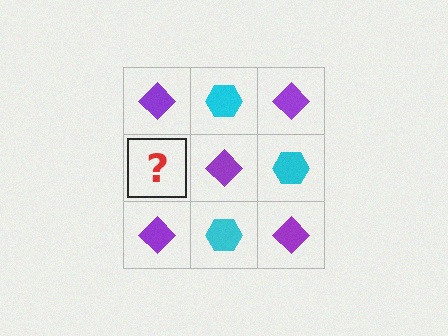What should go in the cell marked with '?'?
The missing cell should contain a cyan hexagon.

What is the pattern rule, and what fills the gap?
The rule is that it alternates purple diamond and cyan hexagon in a checkerboard pattern. The gap should be filled with a cyan hexagon.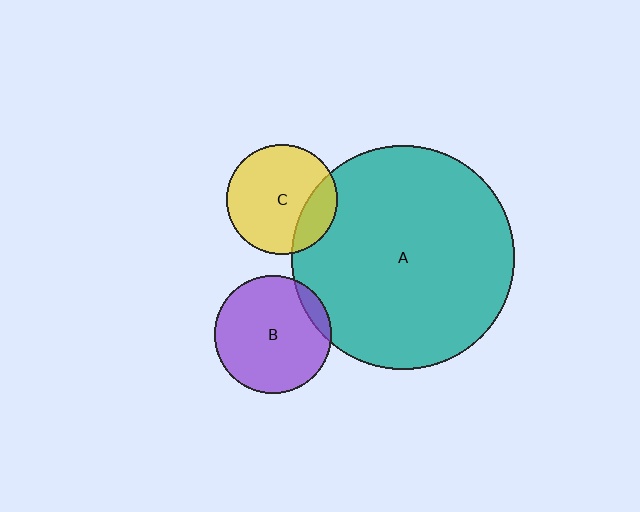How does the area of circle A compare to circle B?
Approximately 3.6 times.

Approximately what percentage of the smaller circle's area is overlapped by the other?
Approximately 10%.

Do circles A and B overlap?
Yes.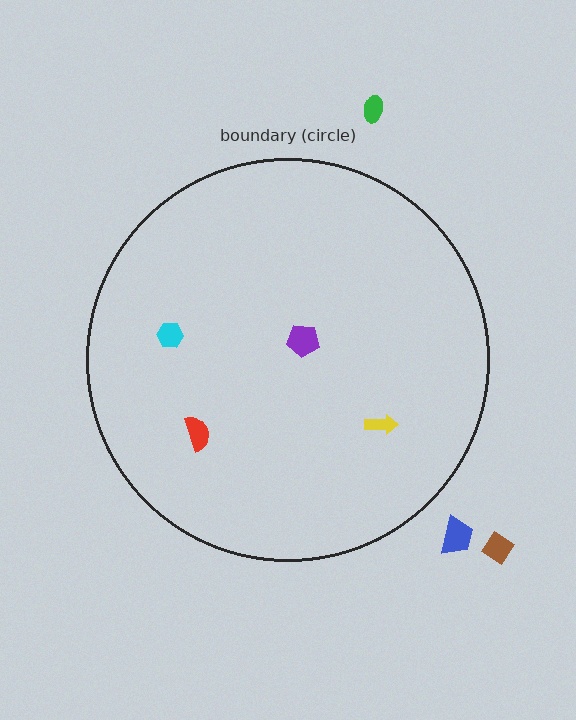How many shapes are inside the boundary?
4 inside, 3 outside.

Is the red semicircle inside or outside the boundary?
Inside.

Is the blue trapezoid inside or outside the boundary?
Outside.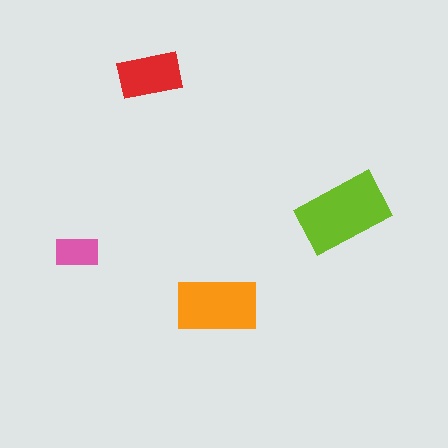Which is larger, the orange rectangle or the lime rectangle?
The lime one.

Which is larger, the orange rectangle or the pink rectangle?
The orange one.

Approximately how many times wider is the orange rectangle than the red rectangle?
About 1.5 times wider.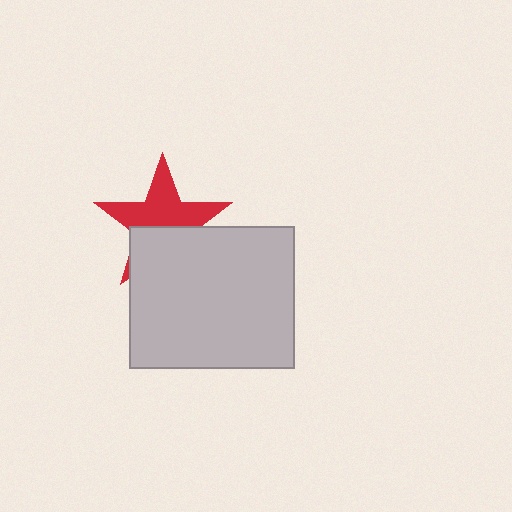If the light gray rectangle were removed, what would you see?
You would see the complete red star.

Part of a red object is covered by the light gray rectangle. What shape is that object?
It is a star.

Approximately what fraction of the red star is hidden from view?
Roughly 43% of the red star is hidden behind the light gray rectangle.